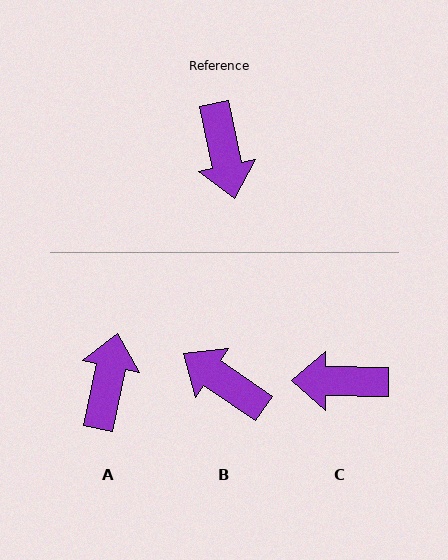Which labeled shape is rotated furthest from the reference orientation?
A, about 156 degrees away.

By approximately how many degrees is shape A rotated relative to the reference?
Approximately 156 degrees counter-clockwise.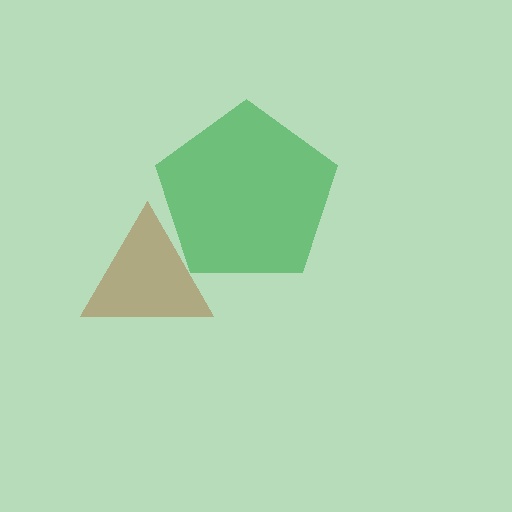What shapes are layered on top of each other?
The layered shapes are: a green pentagon, a brown triangle.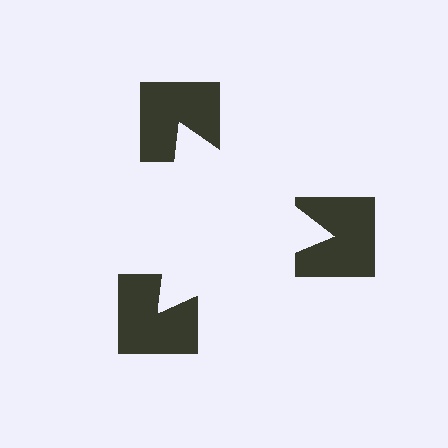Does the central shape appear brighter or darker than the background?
It typically appears slightly brighter than the background, even though no actual brightness change is drawn.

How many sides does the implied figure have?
3 sides.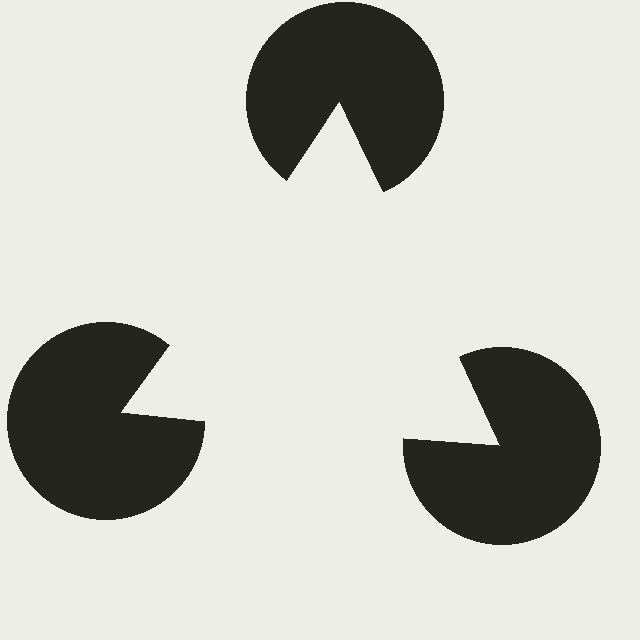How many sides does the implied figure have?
3 sides.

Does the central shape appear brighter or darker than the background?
It typically appears slightly brighter than the background, even though no actual brightness change is drawn.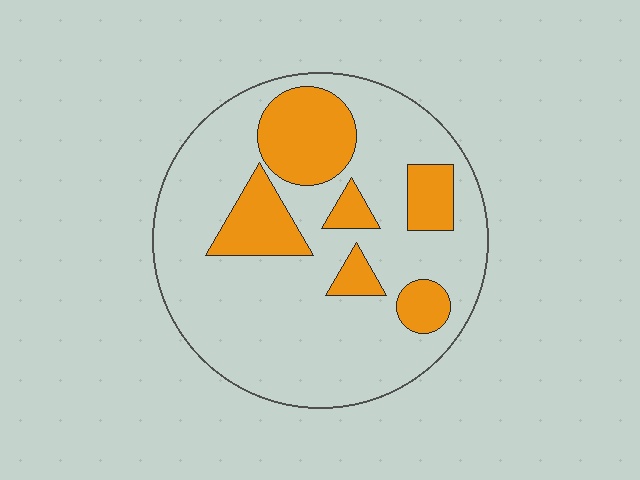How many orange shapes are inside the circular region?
6.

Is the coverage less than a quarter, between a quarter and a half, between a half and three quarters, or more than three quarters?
Less than a quarter.